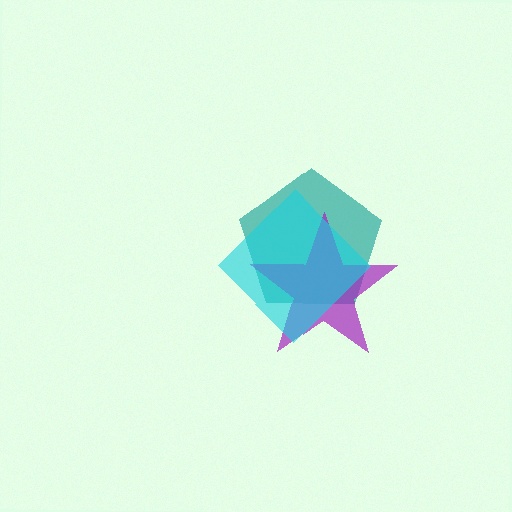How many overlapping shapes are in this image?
There are 3 overlapping shapes in the image.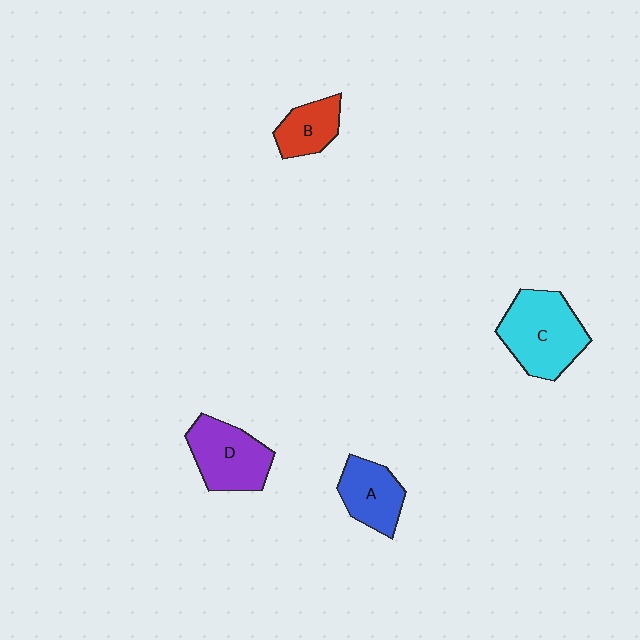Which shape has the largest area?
Shape C (cyan).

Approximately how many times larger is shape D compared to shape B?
Approximately 1.6 times.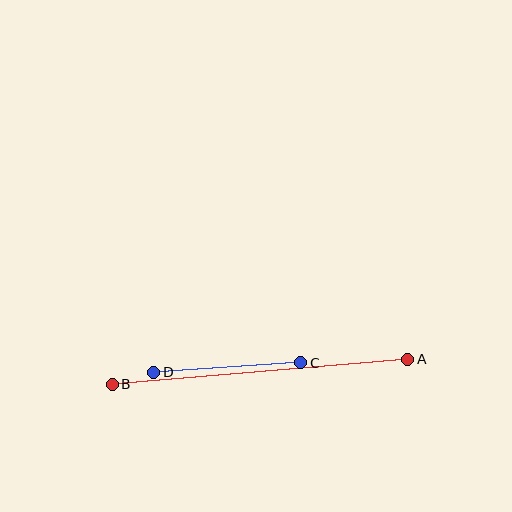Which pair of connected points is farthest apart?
Points A and B are farthest apart.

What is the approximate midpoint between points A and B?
The midpoint is at approximately (260, 372) pixels.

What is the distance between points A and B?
The distance is approximately 297 pixels.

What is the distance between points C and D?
The distance is approximately 147 pixels.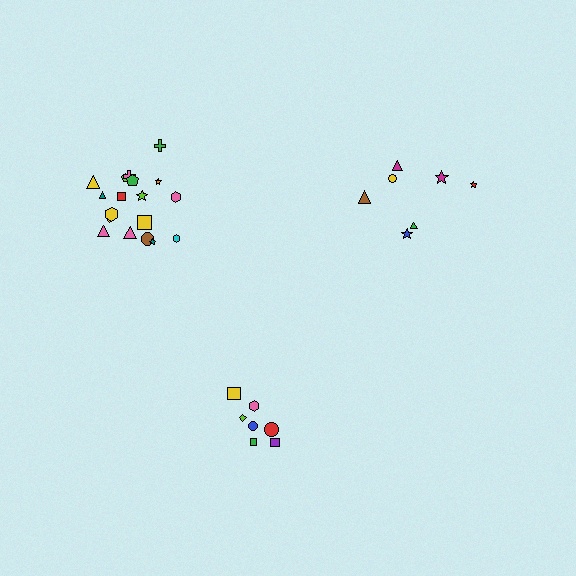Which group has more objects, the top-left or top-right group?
The top-left group.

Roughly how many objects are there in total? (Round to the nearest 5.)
Roughly 30 objects in total.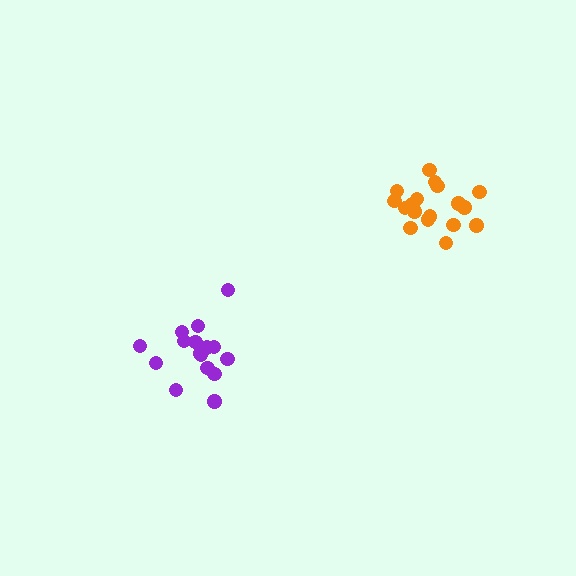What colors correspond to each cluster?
The clusters are colored: orange, purple.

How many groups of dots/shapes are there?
There are 2 groups.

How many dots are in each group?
Group 1: 18 dots, Group 2: 16 dots (34 total).